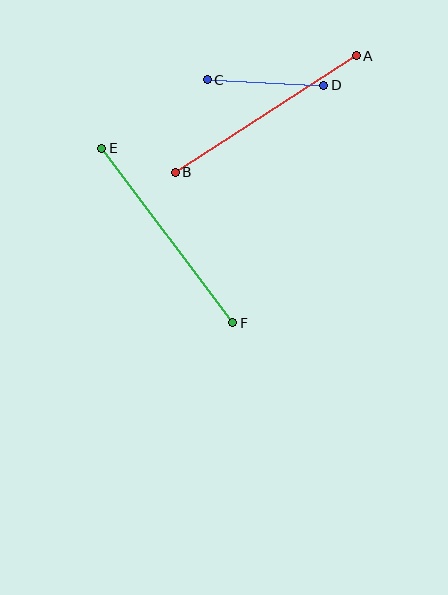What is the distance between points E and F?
The distance is approximately 218 pixels.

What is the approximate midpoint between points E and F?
The midpoint is at approximately (167, 236) pixels.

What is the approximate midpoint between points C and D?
The midpoint is at approximately (266, 83) pixels.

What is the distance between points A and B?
The distance is approximately 215 pixels.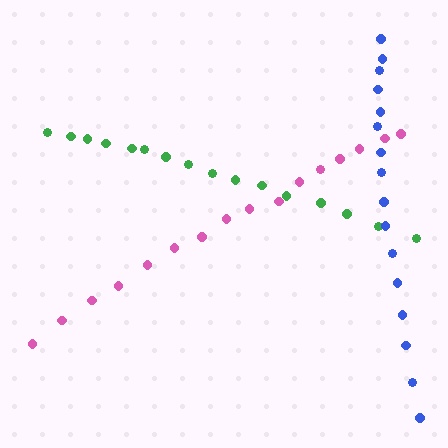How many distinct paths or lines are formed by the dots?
There are 3 distinct paths.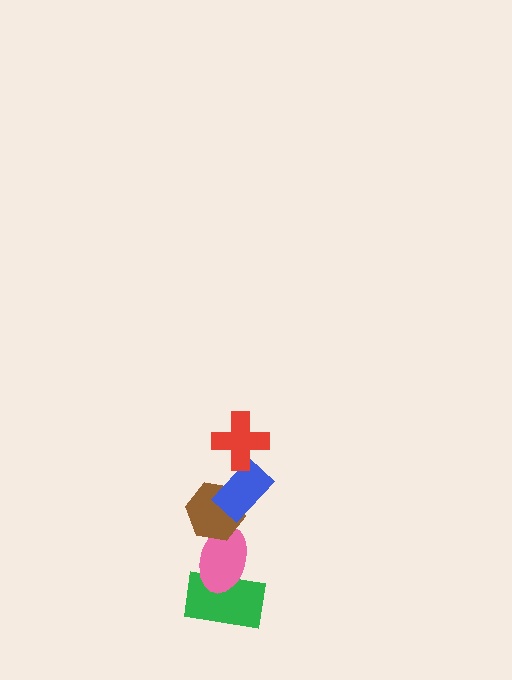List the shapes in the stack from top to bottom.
From top to bottom: the red cross, the blue rectangle, the brown hexagon, the pink ellipse, the green rectangle.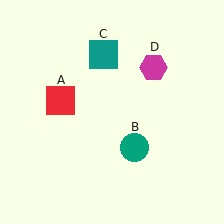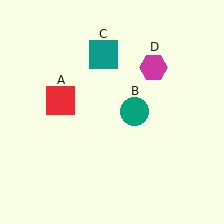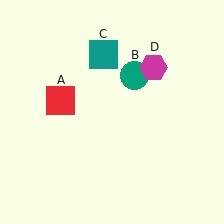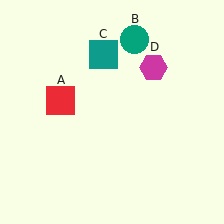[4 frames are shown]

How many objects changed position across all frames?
1 object changed position: teal circle (object B).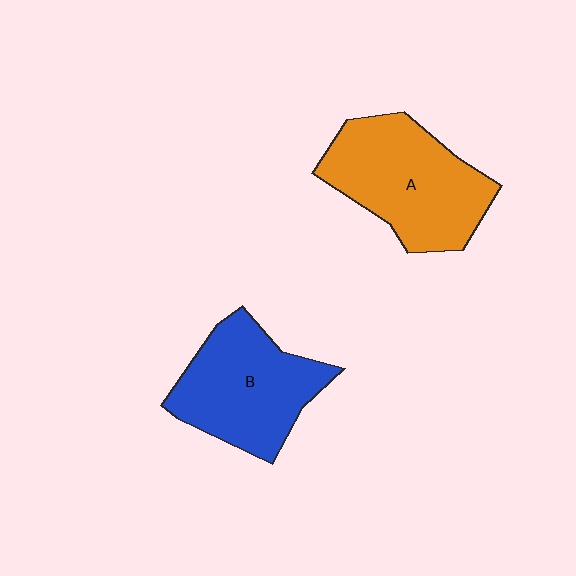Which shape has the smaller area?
Shape B (blue).